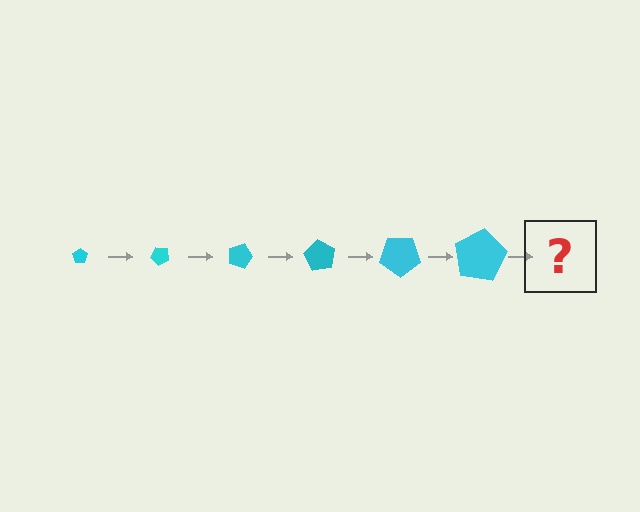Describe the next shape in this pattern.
It should be a pentagon, larger than the previous one and rotated 270 degrees from the start.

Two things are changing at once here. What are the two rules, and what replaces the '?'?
The two rules are that the pentagon grows larger each step and it rotates 45 degrees each step. The '?' should be a pentagon, larger than the previous one and rotated 270 degrees from the start.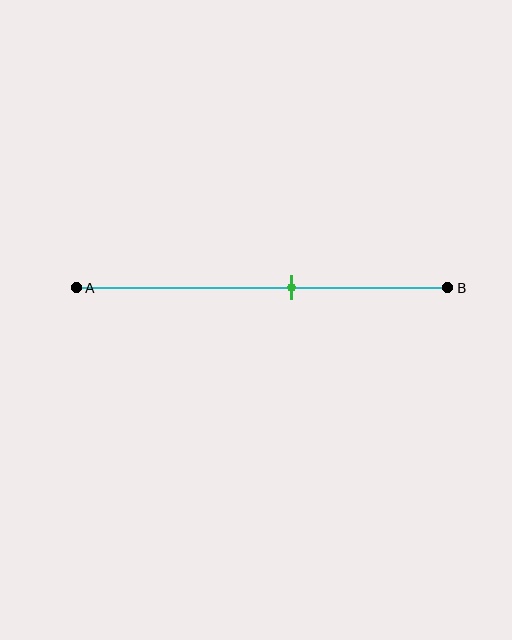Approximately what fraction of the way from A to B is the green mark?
The green mark is approximately 60% of the way from A to B.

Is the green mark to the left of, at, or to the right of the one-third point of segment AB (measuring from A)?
The green mark is to the right of the one-third point of segment AB.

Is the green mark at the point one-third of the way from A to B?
No, the mark is at about 60% from A, not at the 33% one-third point.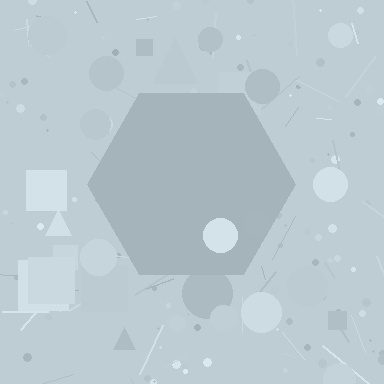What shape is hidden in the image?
A hexagon is hidden in the image.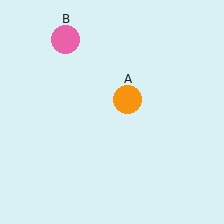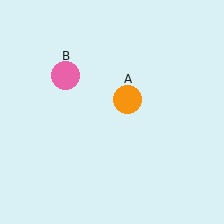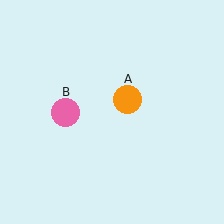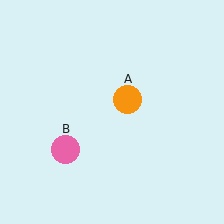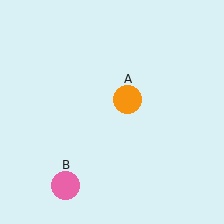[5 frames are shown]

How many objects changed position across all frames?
1 object changed position: pink circle (object B).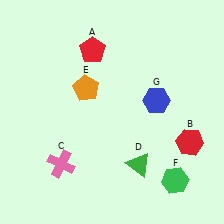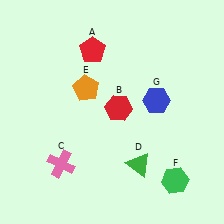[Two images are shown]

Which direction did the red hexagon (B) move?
The red hexagon (B) moved left.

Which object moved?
The red hexagon (B) moved left.